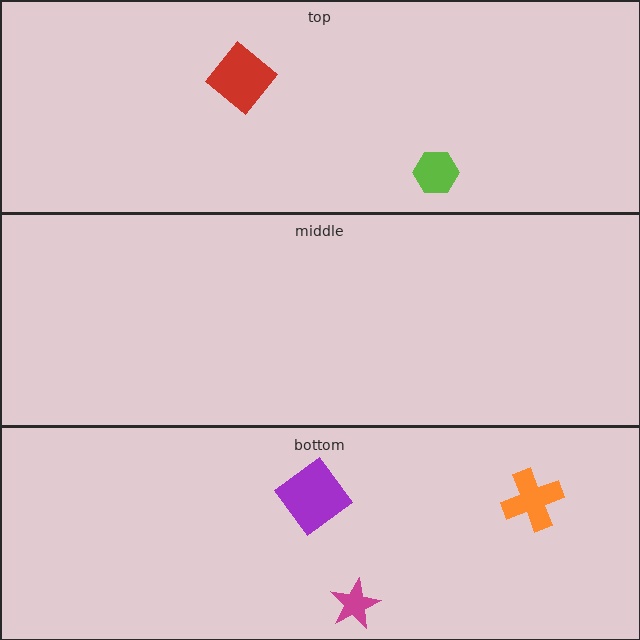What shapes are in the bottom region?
The magenta star, the purple diamond, the orange cross.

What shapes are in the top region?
The red diamond, the lime hexagon.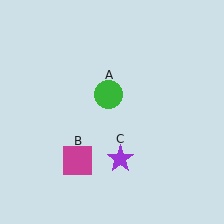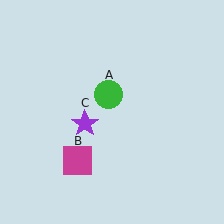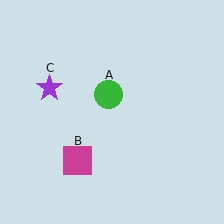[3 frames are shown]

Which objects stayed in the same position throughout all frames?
Green circle (object A) and magenta square (object B) remained stationary.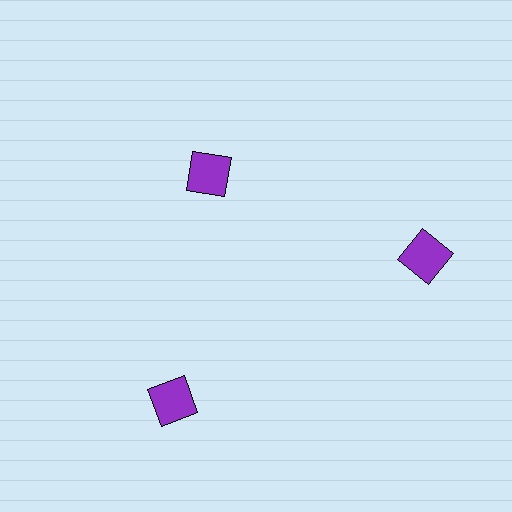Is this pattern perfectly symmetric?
No. The 3 purple squares are arranged in a ring, but one element near the 11 o'clock position is pulled inward toward the center, breaking the 3-fold rotational symmetry.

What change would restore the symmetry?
The symmetry would be restored by moving it outward, back onto the ring so that all 3 squares sit at equal angles and equal distance from the center.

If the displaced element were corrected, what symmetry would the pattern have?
It would have 3-fold rotational symmetry — the pattern would map onto itself every 120 degrees.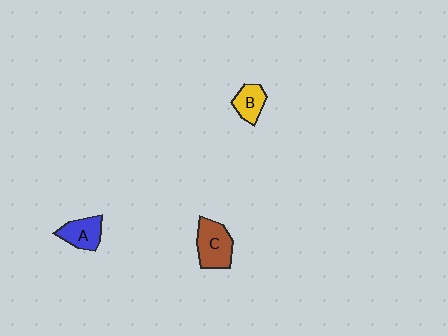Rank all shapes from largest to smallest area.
From largest to smallest: C (brown), A (blue), B (yellow).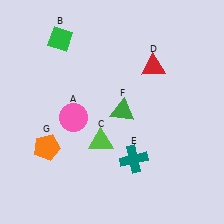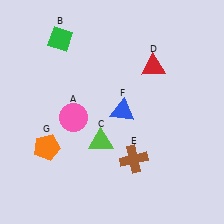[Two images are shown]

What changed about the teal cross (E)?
In Image 1, E is teal. In Image 2, it changed to brown.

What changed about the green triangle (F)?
In Image 1, F is green. In Image 2, it changed to blue.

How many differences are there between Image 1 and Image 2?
There are 2 differences between the two images.